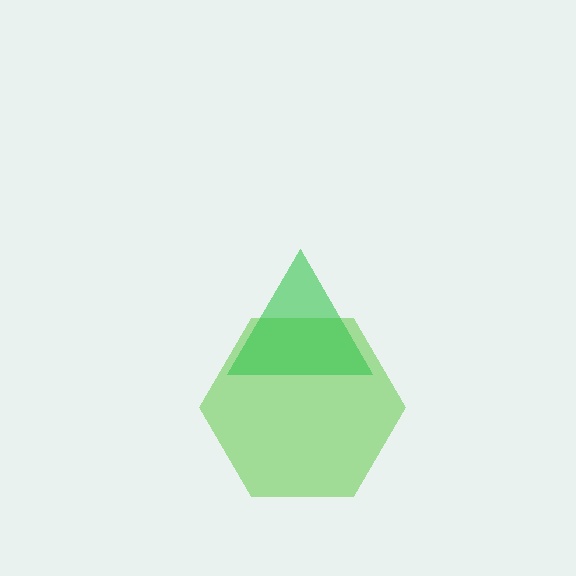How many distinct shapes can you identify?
There are 2 distinct shapes: a lime hexagon, a green triangle.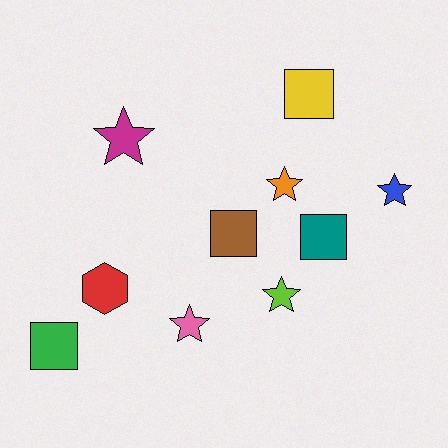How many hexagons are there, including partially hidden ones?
There is 1 hexagon.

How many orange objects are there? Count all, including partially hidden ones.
There is 1 orange object.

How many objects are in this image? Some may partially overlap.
There are 10 objects.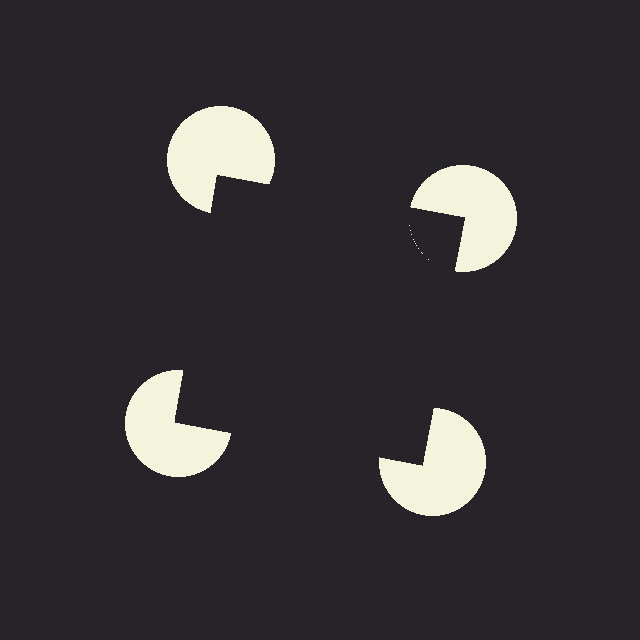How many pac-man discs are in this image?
There are 4 — one at each vertex of the illusory square.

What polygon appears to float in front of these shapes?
An illusory square — its edges are inferred from the aligned wedge cuts in the pac-man discs, not physically drawn.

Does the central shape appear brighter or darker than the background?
It typically appears slightly darker than the background, even though no actual brightness change is drawn.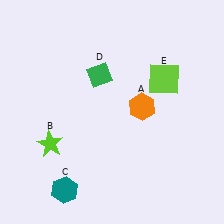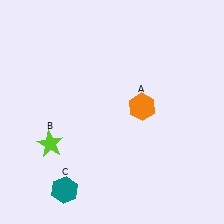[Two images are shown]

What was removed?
The green diamond (D), the lime square (E) were removed in Image 2.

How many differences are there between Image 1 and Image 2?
There are 2 differences between the two images.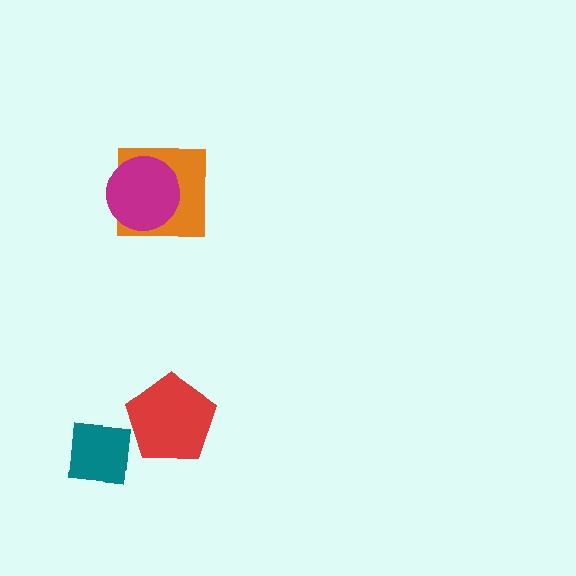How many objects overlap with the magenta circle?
1 object overlaps with the magenta circle.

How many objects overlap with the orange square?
1 object overlaps with the orange square.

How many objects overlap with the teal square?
0 objects overlap with the teal square.